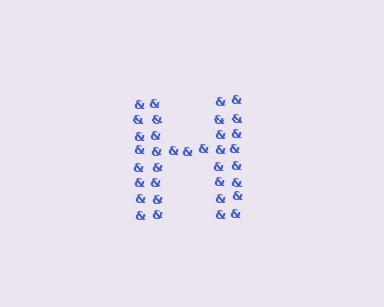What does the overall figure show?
The overall figure shows the letter H.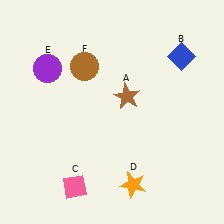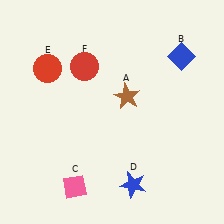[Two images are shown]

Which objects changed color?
D changed from orange to blue. E changed from purple to red. F changed from brown to red.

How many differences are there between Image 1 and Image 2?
There are 3 differences between the two images.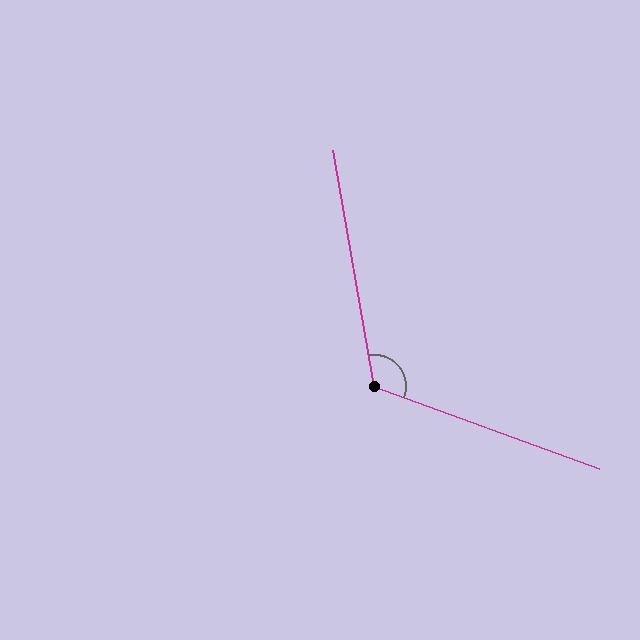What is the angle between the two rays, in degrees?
Approximately 120 degrees.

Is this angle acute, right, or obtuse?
It is obtuse.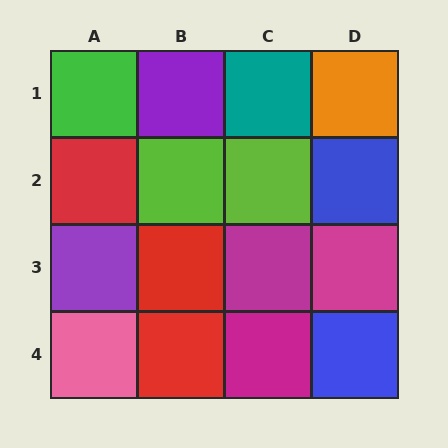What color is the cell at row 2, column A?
Red.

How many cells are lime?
2 cells are lime.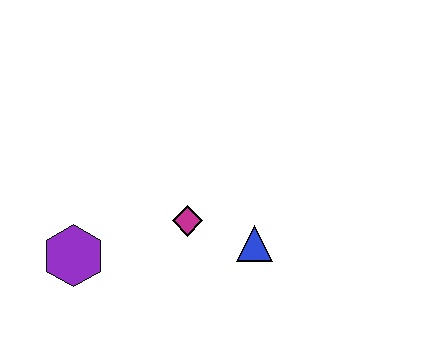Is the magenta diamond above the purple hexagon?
Yes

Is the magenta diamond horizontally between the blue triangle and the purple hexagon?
Yes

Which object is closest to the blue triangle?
The magenta diamond is closest to the blue triangle.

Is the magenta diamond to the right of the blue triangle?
No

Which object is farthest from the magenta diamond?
The purple hexagon is farthest from the magenta diamond.